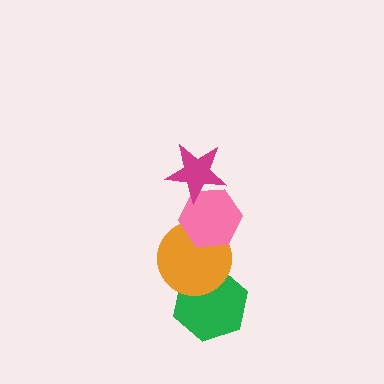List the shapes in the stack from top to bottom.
From top to bottom: the magenta star, the pink hexagon, the orange circle, the green hexagon.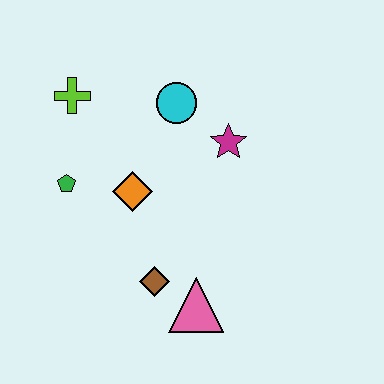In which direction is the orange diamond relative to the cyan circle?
The orange diamond is below the cyan circle.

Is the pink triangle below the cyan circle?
Yes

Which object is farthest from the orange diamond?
The pink triangle is farthest from the orange diamond.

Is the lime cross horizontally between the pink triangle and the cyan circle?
No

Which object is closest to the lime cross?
The green pentagon is closest to the lime cross.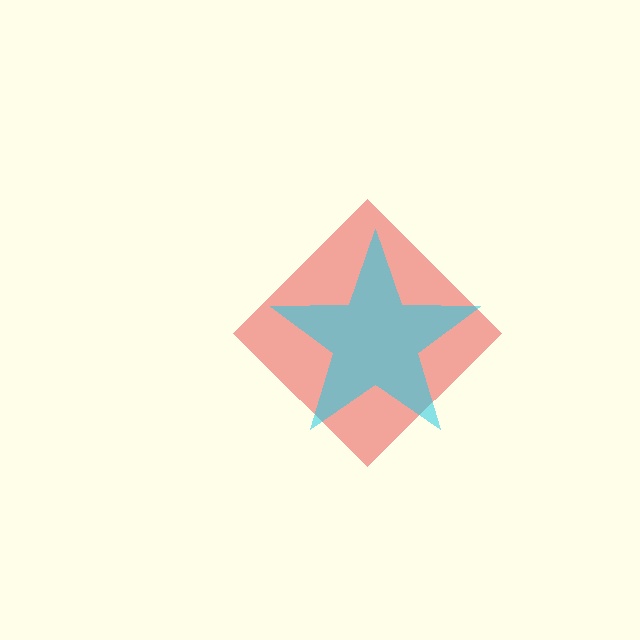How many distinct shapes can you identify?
There are 2 distinct shapes: a red diamond, a cyan star.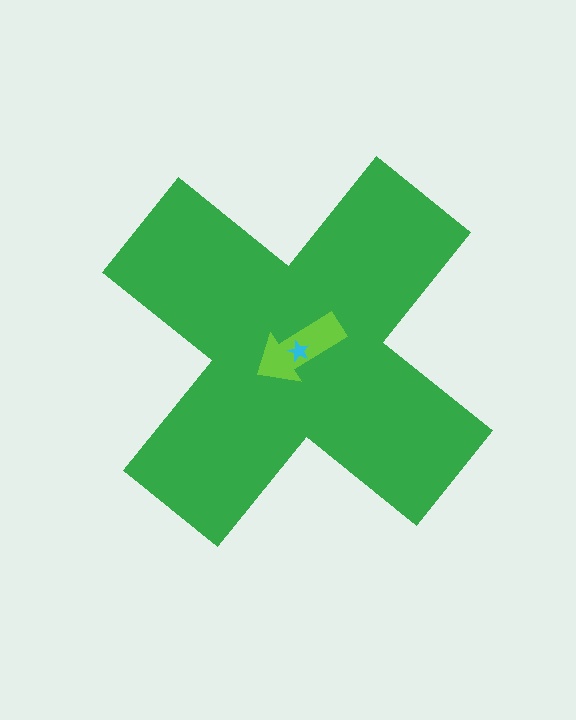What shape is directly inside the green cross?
The lime arrow.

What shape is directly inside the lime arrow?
The cyan star.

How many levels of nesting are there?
3.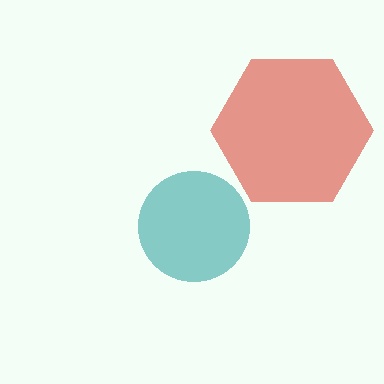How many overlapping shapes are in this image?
There are 2 overlapping shapes in the image.